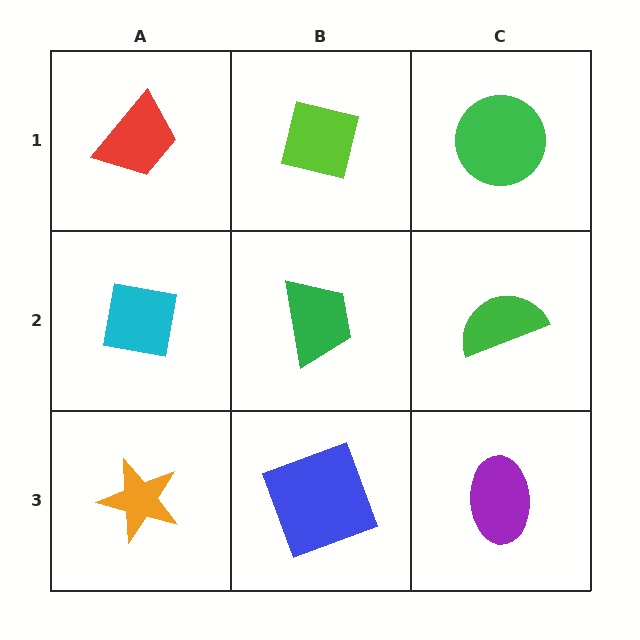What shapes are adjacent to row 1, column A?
A cyan square (row 2, column A), a lime square (row 1, column B).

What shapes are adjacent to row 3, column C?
A green semicircle (row 2, column C), a blue square (row 3, column B).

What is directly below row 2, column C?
A purple ellipse.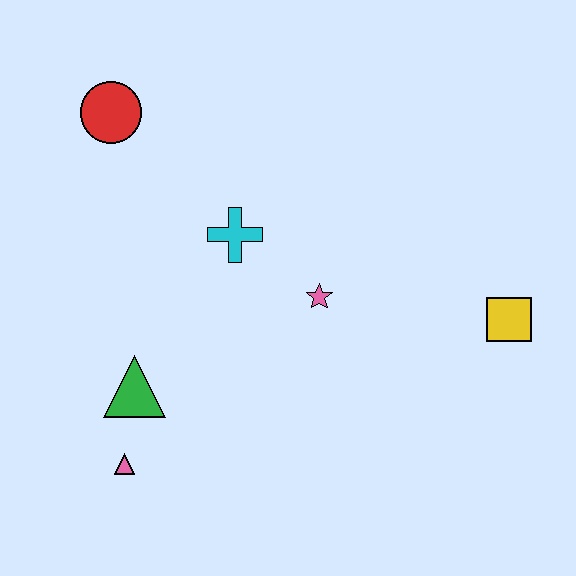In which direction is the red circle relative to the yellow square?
The red circle is to the left of the yellow square.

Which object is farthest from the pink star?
The red circle is farthest from the pink star.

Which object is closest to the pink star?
The cyan cross is closest to the pink star.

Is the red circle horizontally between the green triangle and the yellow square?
No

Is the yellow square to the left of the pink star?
No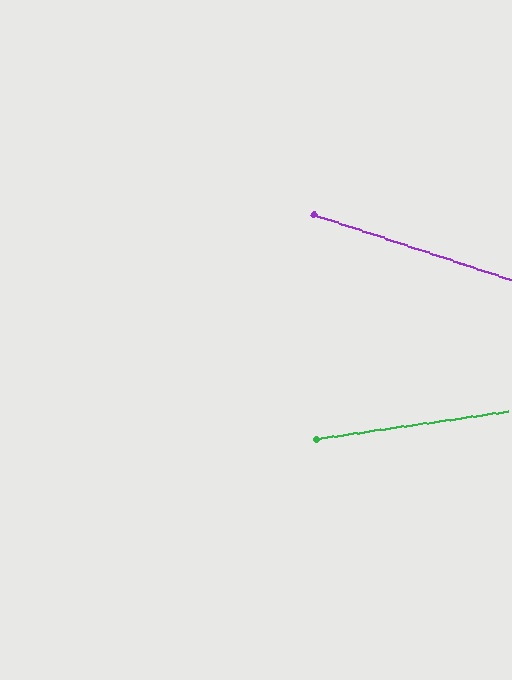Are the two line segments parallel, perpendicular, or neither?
Neither parallel nor perpendicular — they differ by about 26°.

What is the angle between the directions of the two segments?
Approximately 26 degrees.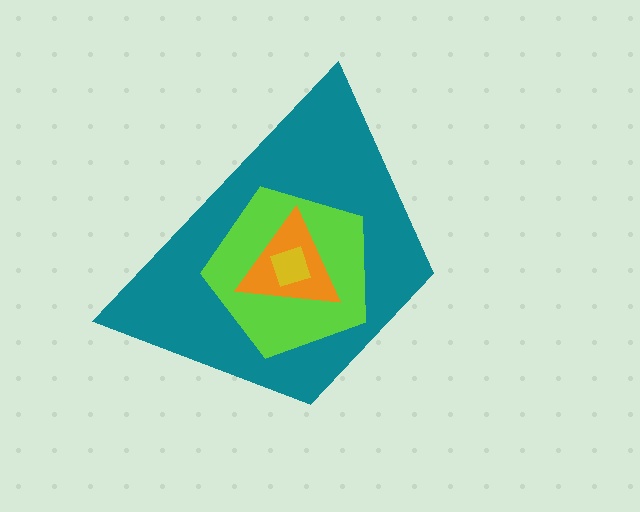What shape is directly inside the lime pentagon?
The orange triangle.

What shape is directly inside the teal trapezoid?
The lime pentagon.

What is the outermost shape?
The teal trapezoid.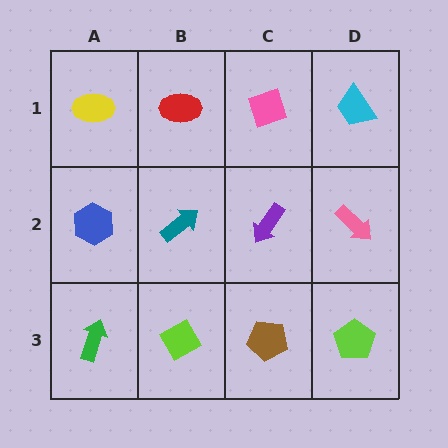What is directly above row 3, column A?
A blue hexagon.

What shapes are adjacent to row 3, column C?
A purple arrow (row 2, column C), a lime diamond (row 3, column B), a lime pentagon (row 3, column D).